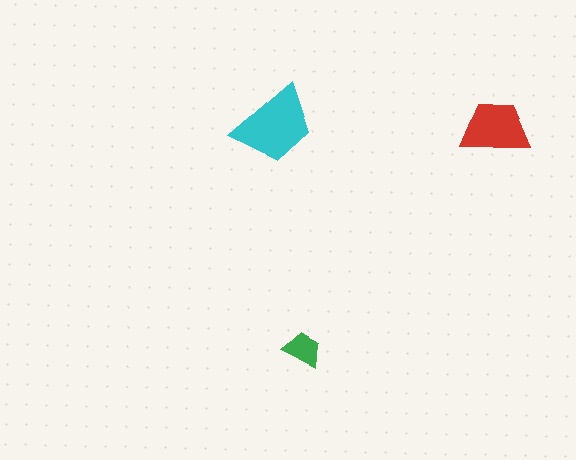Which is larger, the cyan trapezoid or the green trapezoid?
The cyan one.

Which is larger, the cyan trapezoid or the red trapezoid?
The cyan one.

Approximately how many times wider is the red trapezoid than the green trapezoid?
About 2 times wider.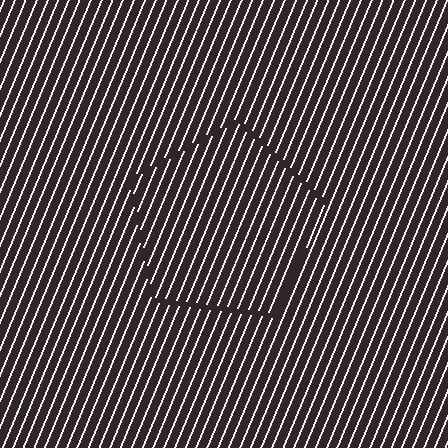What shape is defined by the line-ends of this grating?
An illusory pentagon. The interior of the shape contains the same grating, shifted by half a period — the contour is defined by the phase discontinuity where line-ends from the inner and outer gratings abut.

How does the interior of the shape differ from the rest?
The interior of the shape contains the same grating, shifted by half a period — the contour is defined by the phase discontinuity where line-ends from the inner and outer gratings abut.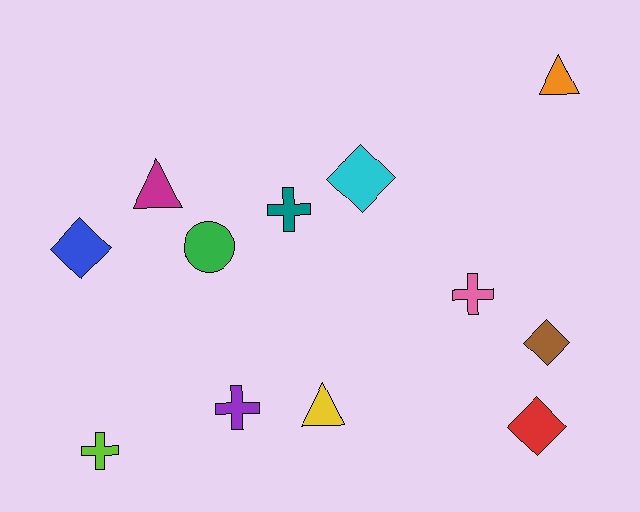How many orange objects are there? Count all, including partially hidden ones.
There is 1 orange object.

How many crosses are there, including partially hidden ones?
There are 4 crosses.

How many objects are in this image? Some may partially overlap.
There are 12 objects.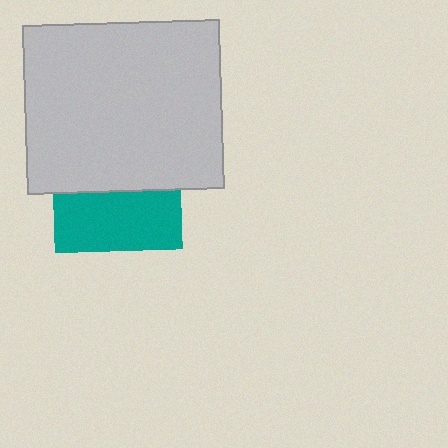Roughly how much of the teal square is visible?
About half of it is visible (roughly 45%).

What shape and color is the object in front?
The object in front is a light gray rectangle.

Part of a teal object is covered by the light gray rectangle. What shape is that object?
It is a square.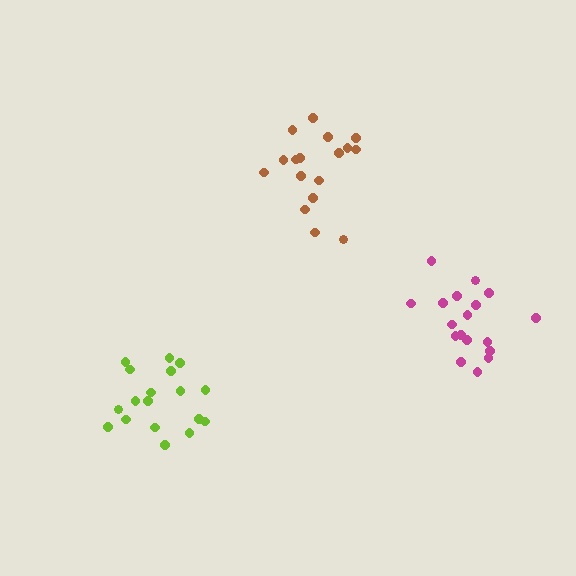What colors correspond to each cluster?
The clusters are colored: lime, magenta, brown.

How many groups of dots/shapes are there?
There are 3 groups.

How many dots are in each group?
Group 1: 18 dots, Group 2: 18 dots, Group 3: 17 dots (53 total).